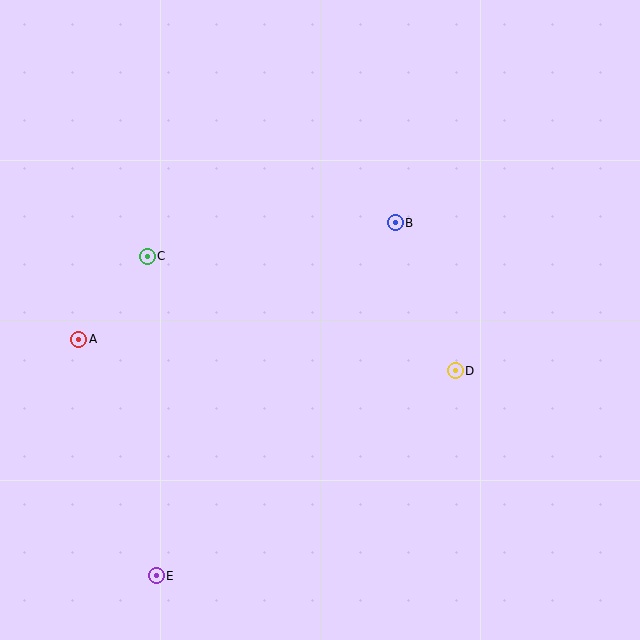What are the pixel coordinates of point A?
Point A is at (79, 339).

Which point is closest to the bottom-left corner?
Point E is closest to the bottom-left corner.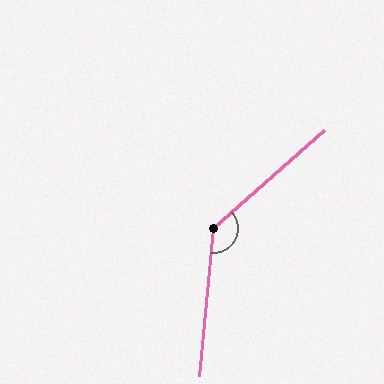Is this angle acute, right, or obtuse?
It is obtuse.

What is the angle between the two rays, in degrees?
Approximately 137 degrees.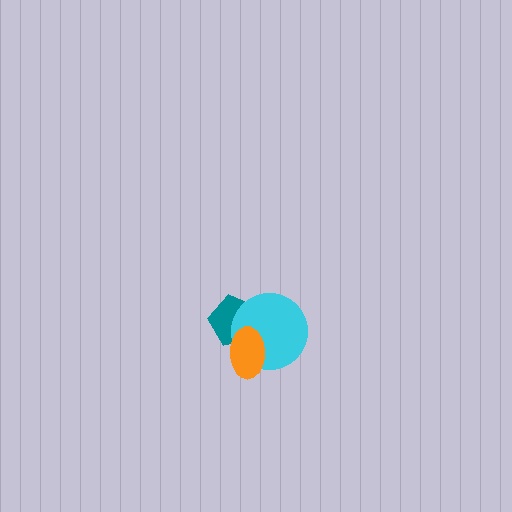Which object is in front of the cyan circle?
The orange ellipse is in front of the cyan circle.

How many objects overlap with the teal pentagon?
2 objects overlap with the teal pentagon.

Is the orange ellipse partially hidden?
No, no other shape covers it.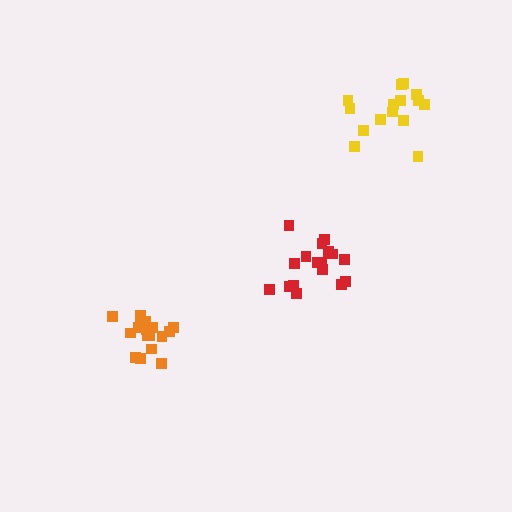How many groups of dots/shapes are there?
There are 3 groups.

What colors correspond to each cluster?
The clusters are colored: orange, red, yellow.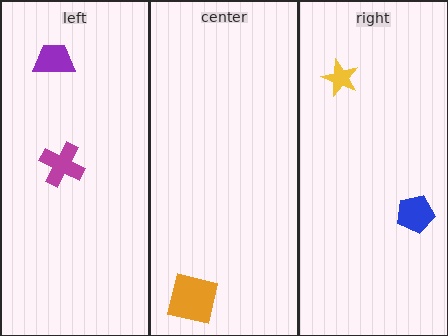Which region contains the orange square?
The center region.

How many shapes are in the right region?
2.